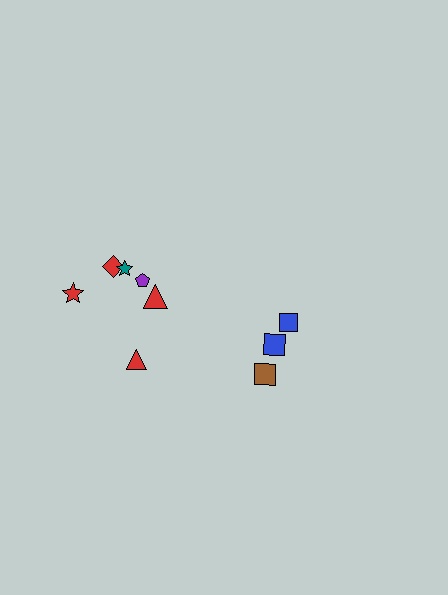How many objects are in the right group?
There are 3 objects.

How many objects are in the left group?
There are 6 objects.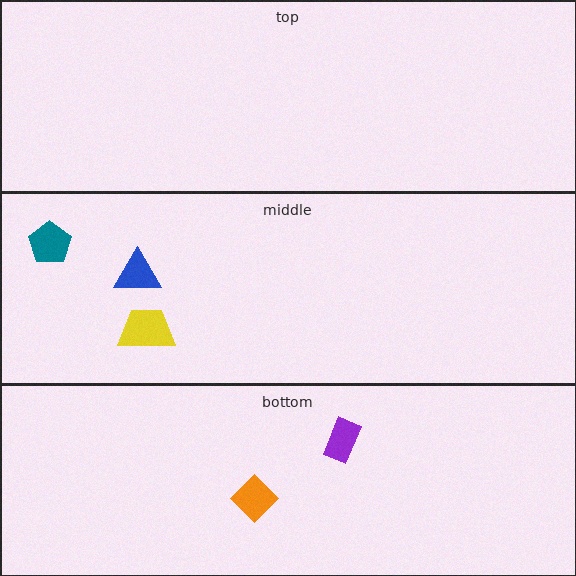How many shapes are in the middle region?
3.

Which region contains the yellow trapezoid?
The middle region.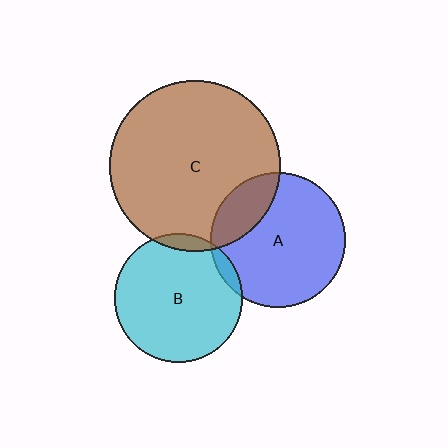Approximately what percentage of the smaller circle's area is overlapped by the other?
Approximately 5%.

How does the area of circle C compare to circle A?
Approximately 1.6 times.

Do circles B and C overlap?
Yes.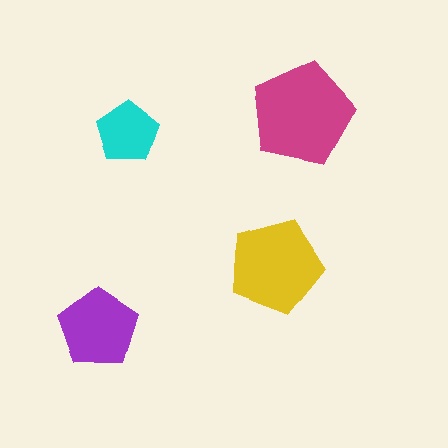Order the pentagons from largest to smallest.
the magenta one, the yellow one, the purple one, the cyan one.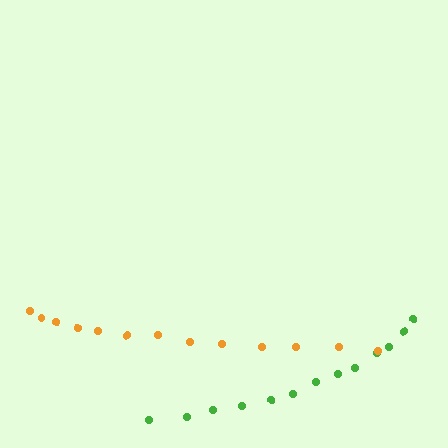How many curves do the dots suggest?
There are 2 distinct paths.